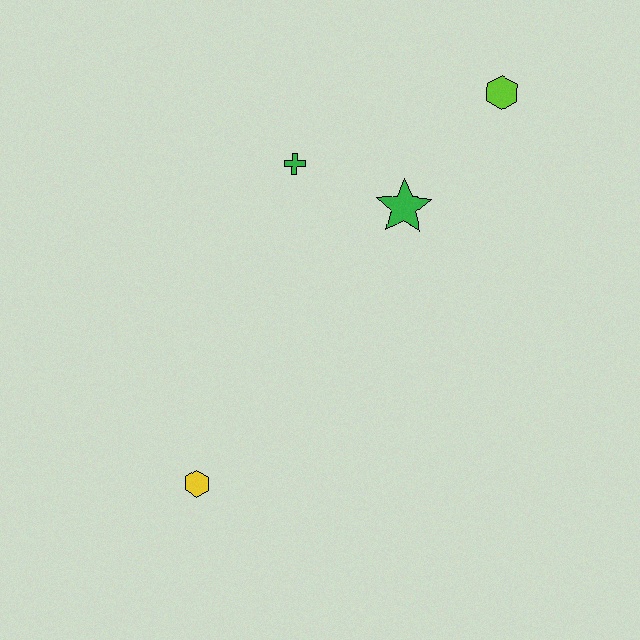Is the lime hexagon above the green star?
Yes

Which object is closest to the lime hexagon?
The green star is closest to the lime hexagon.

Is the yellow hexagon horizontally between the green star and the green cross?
No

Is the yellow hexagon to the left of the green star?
Yes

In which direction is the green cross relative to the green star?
The green cross is to the left of the green star.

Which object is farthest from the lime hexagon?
The yellow hexagon is farthest from the lime hexagon.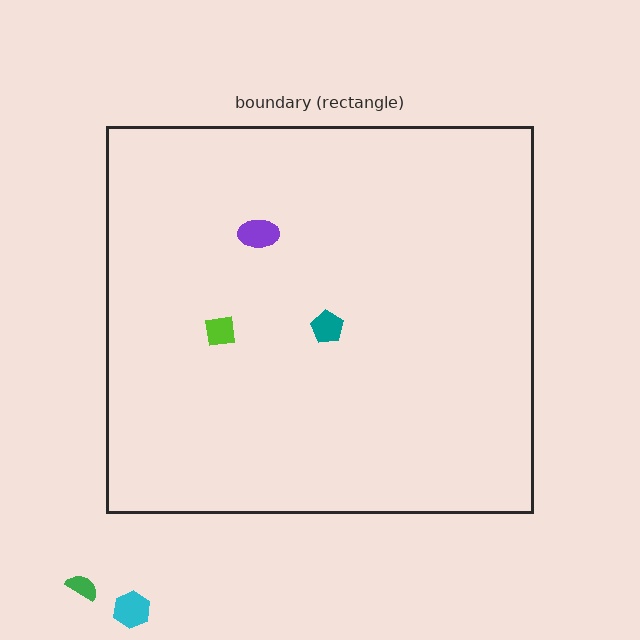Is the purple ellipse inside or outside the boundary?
Inside.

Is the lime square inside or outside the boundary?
Inside.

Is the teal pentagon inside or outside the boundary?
Inside.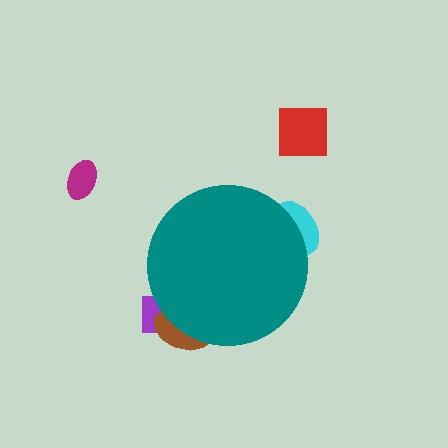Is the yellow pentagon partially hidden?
Yes, the yellow pentagon is partially hidden behind the teal circle.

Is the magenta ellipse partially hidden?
No, the magenta ellipse is fully visible.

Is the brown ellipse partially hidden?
Yes, the brown ellipse is partially hidden behind the teal circle.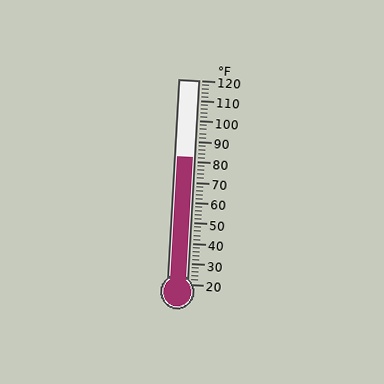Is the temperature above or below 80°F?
The temperature is above 80°F.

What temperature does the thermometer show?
The thermometer shows approximately 82°F.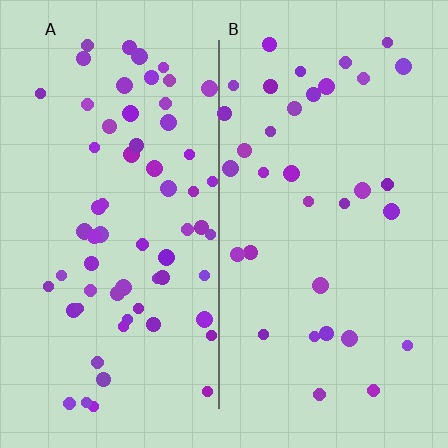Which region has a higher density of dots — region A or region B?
A (the left).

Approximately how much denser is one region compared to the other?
Approximately 1.9× — region A over region B.